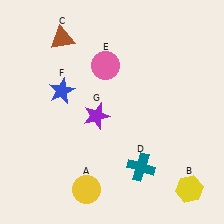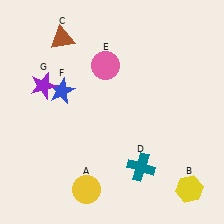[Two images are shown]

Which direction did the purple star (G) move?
The purple star (G) moved left.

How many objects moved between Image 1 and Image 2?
1 object moved between the two images.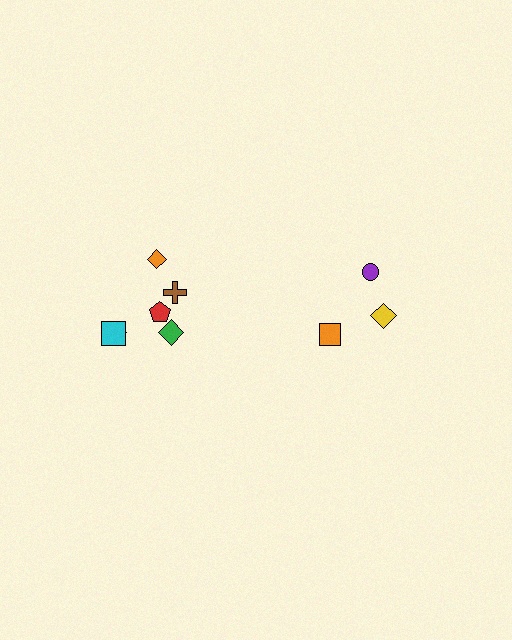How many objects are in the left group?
There are 6 objects.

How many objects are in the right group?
There are 3 objects.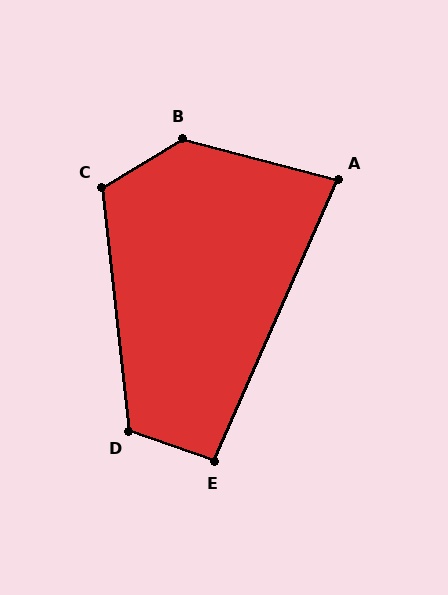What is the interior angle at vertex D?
Approximately 116 degrees (obtuse).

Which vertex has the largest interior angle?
B, at approximately 134 degrees.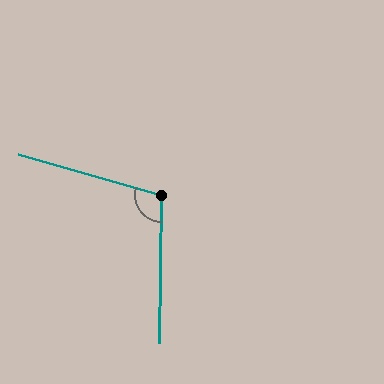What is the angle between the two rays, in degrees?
Approximately 105 degrees.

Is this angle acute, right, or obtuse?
It is obtuse.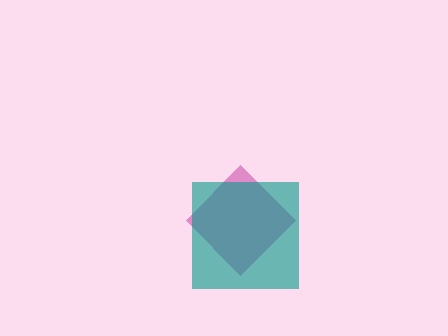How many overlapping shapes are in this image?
There are 2 overlapping shapes in the image.